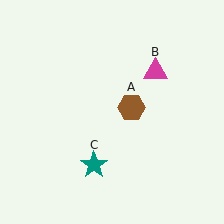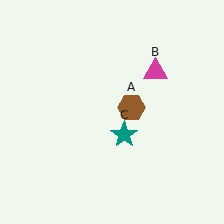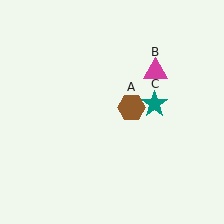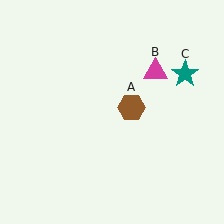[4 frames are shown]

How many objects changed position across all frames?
1 object changed position: teal star (object C).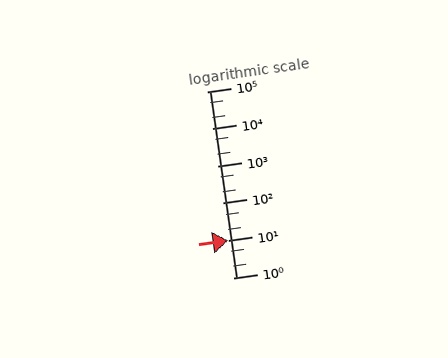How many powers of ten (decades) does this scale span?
The scale spans 5 decades, from 1 to 100000.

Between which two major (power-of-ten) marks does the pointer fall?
The pointer is between 10 and 100.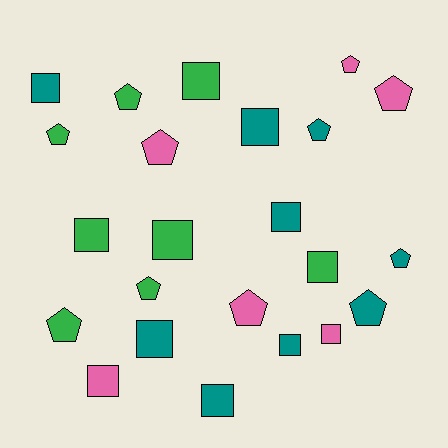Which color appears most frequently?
Teal, with 9 objects.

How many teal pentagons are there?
There are 3 teal pentagons.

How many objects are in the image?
There are 23 objects.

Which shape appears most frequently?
Square, with 12 objects.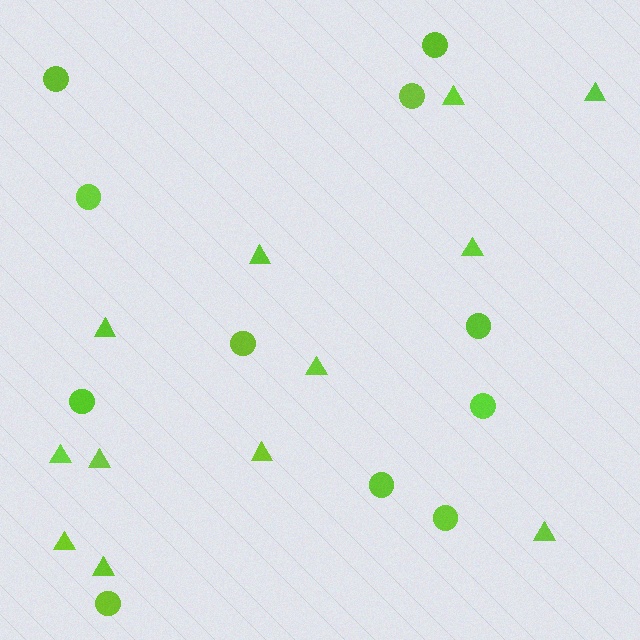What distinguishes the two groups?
There are 2 groups: one group of circles (11) and one group of triangles (12).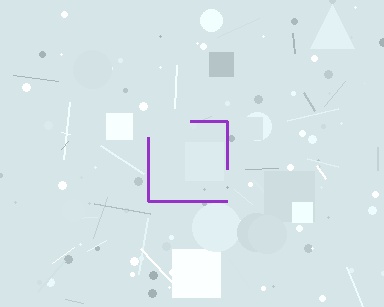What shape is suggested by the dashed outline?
The dashed outline suggests a square.